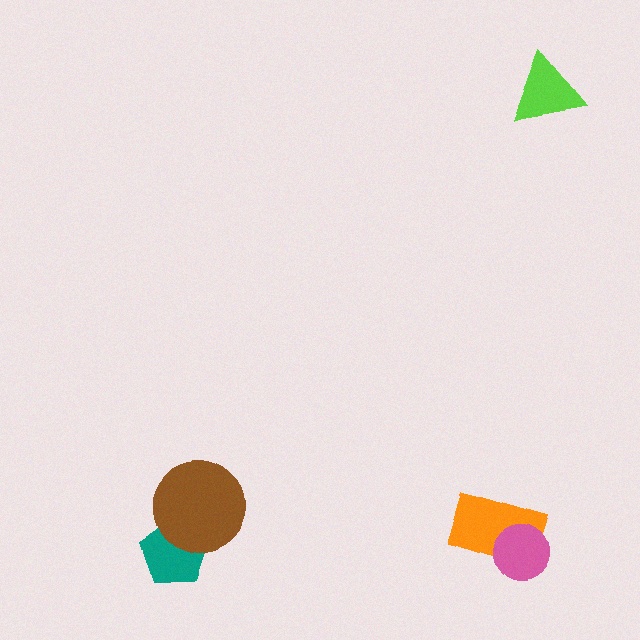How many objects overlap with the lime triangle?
0 objects overlap with the lime triangle.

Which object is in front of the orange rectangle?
The pink circle is in front of the orange rectangle.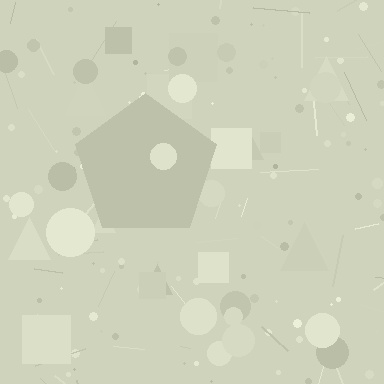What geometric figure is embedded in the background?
A pentagon is embedded in the background.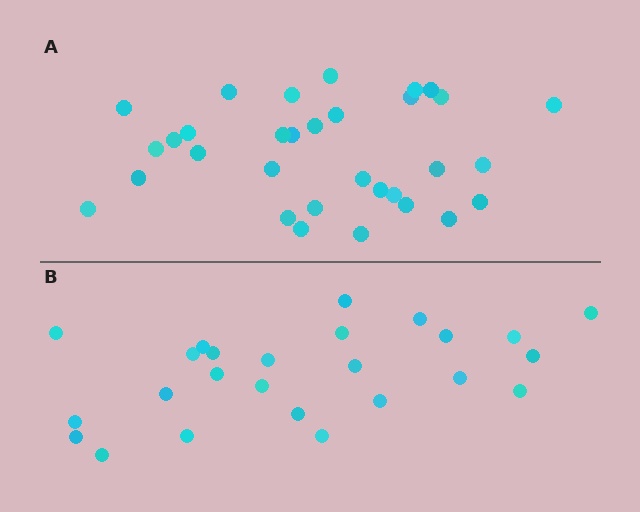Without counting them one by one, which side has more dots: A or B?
Region A (the top region) has more dots.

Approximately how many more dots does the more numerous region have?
Region A has roughly 8 or so more dots than region B.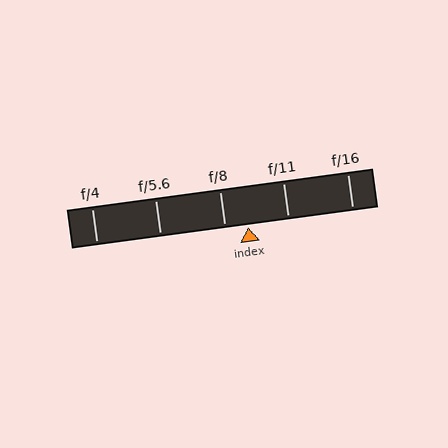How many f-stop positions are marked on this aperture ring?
There are 5 f-stop positions marked.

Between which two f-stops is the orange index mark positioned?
The index mark is between f/8 and f/11.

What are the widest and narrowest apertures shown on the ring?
The widest aperture shown is f/4 and the narrowest is f/16.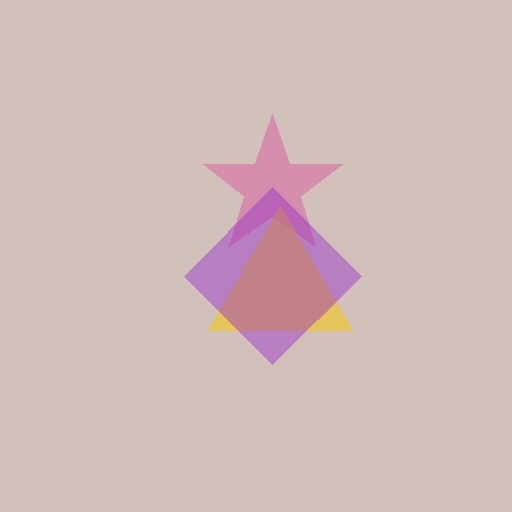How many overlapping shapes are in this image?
There are 3 overlapping shapes in the image.